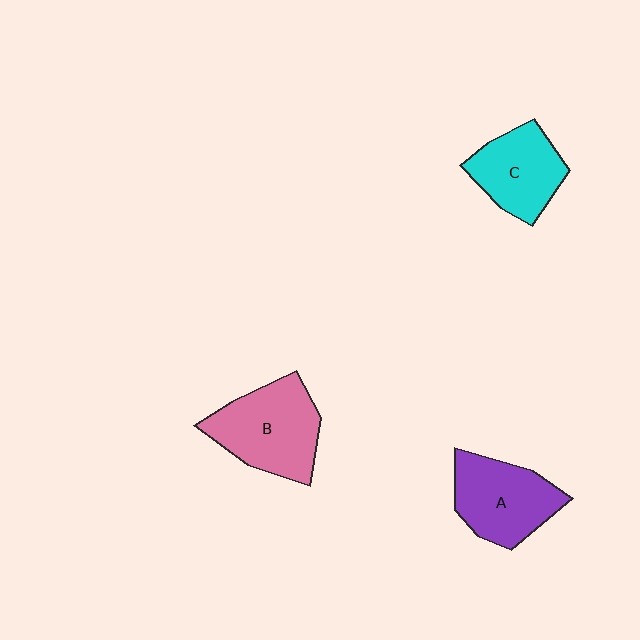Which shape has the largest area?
Shape B (pink).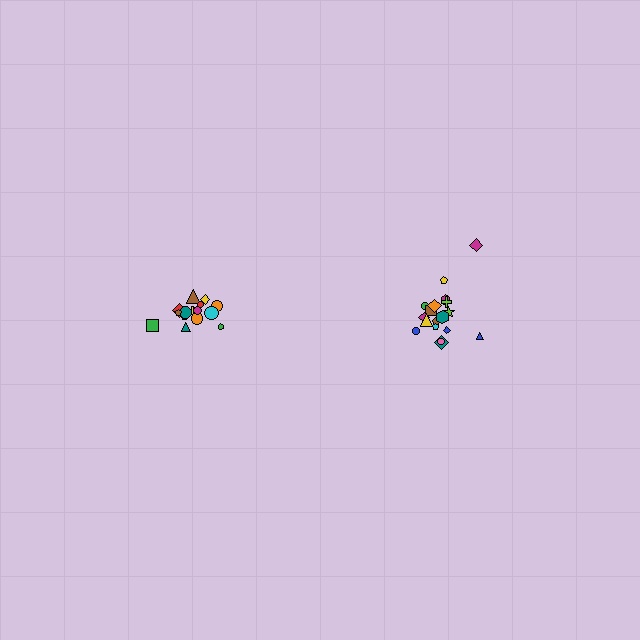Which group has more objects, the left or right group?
The right group.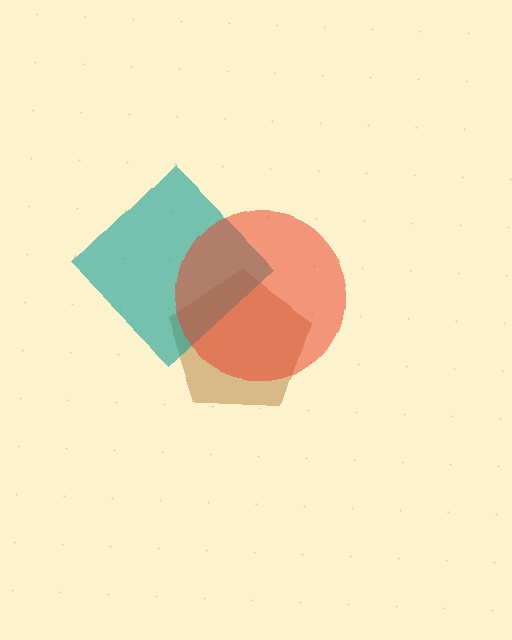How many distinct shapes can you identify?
There are 3 distinct shapes: a brown pentagon, a teal diamond, a red circle.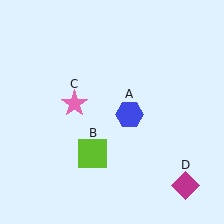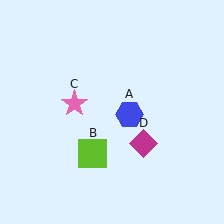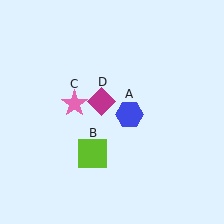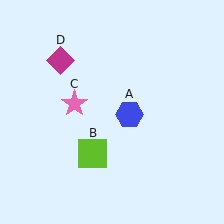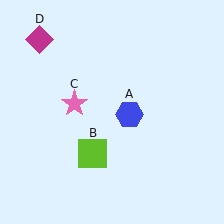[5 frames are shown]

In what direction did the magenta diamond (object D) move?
The magenta diamond (object D) moved up and to the left.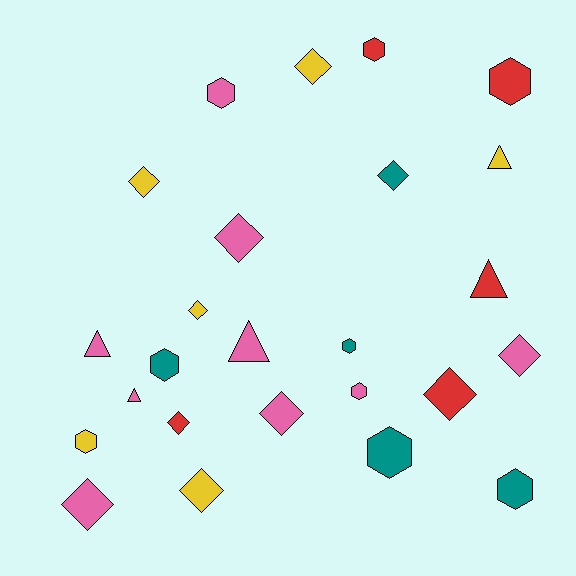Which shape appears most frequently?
Diamond, with 11 objects.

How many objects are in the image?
There are 25 objects.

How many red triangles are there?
There is 1 red triangle.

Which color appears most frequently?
Pink, with 9 objects.